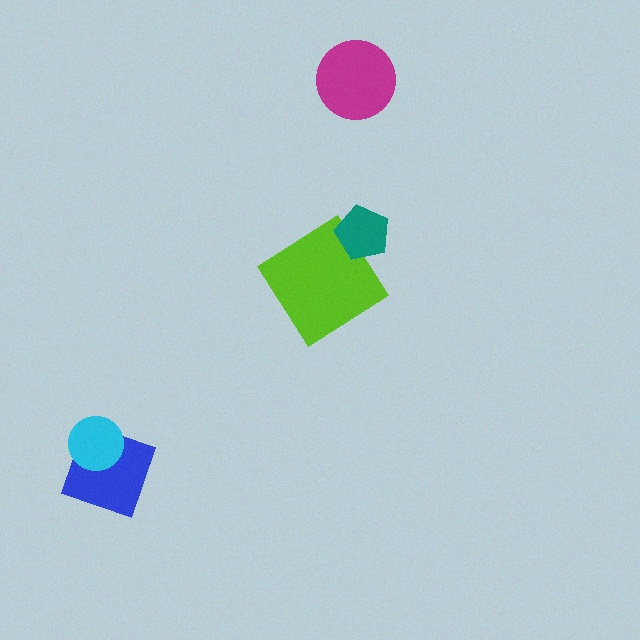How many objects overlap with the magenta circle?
0 objects overlap with the magenta circle.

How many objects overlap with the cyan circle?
1 object overlaps with the cyan circle.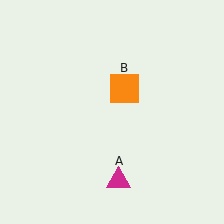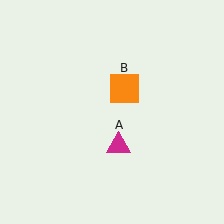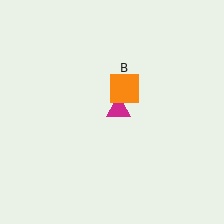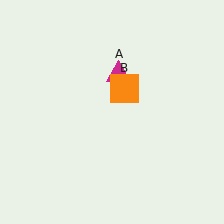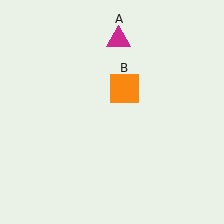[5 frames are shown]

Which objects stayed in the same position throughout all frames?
Orange square (object B) remained stationary.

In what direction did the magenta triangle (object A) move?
The magenta triangle (object A) moved up.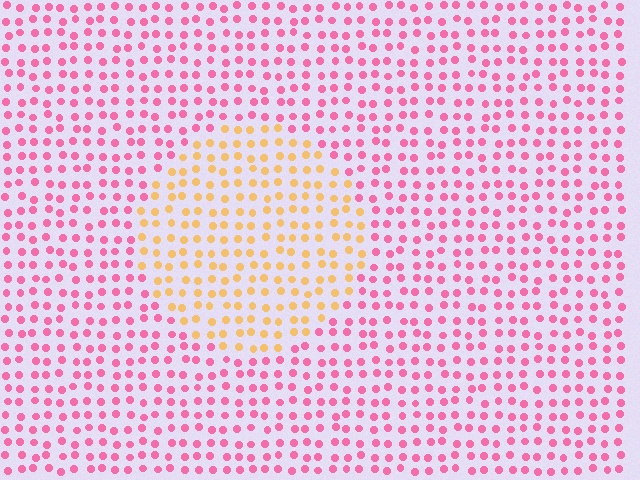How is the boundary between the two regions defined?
The boundary is defined purely by a slight shift in hue (about 64 degrees). Spacing, size, and orientation are identical on both sides.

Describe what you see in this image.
The image is filled with small pink elements in a uniform arrangement. A circle-shaped region is visible where the elements are tinted to a slightly different hue, forming a subtle color boundary.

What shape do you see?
I see a circle.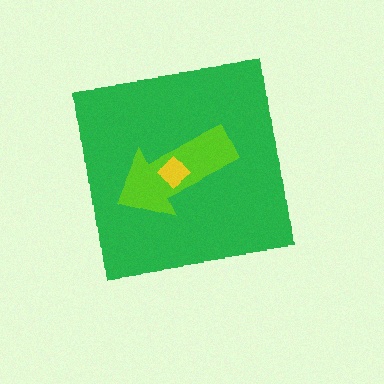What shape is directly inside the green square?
The lime arrow.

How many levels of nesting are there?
3.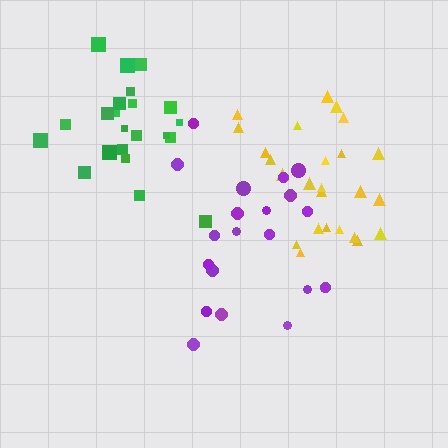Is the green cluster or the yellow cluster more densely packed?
Green.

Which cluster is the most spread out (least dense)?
Yellow.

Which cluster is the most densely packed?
Green.